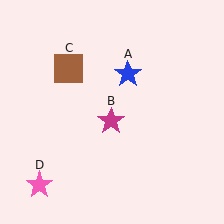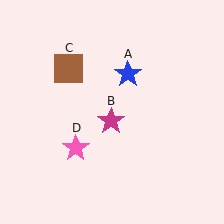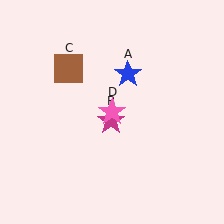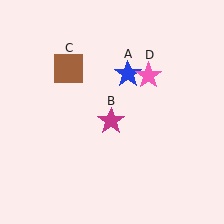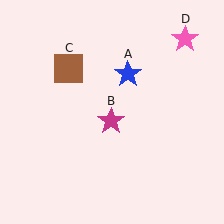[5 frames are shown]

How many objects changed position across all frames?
1 object changed position: pink star (object D).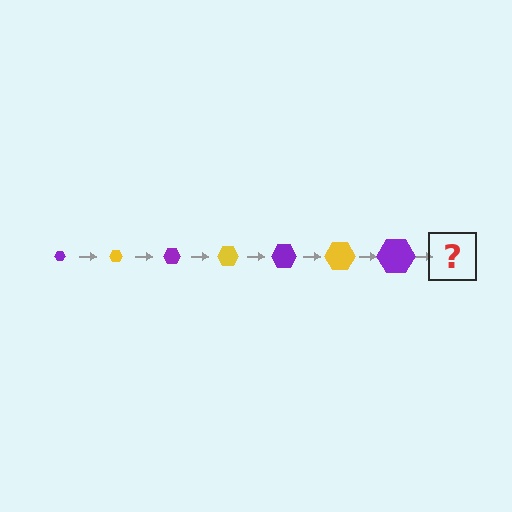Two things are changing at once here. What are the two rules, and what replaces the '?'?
The two rules are that the hexagon grows larger each step and the color cycles through purple and yellow. The '?' should be a yellow hexagon, larger than the previous one.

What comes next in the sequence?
The next element should be a yellow hexagon, larger than the previous one.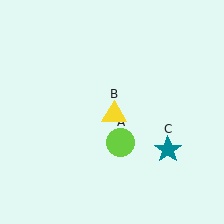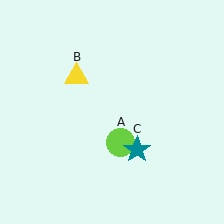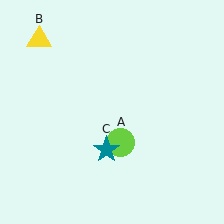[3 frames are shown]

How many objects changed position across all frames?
2 objects changed position: yellow triangle (object B), teal star (object C).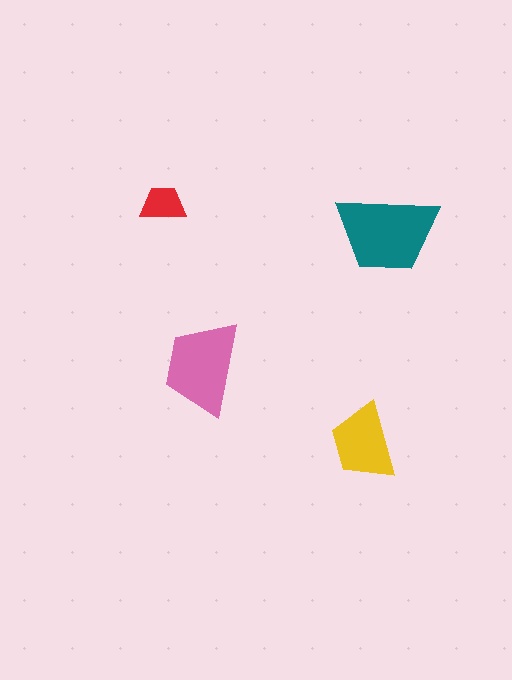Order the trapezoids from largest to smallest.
the teal one, the pink one, the yellow one, the red one.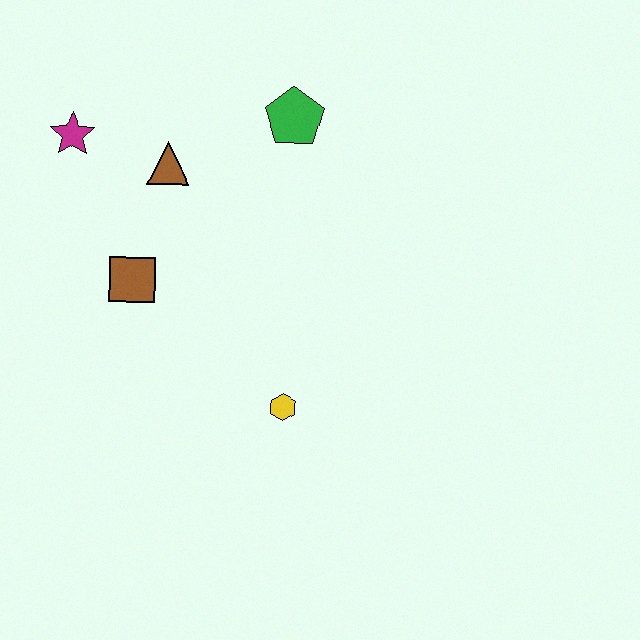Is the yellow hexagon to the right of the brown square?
Yes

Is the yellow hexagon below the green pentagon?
Yes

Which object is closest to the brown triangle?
The magenta star is closest to the brown triangle.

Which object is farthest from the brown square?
The green pentagon is farthest from the brown square.